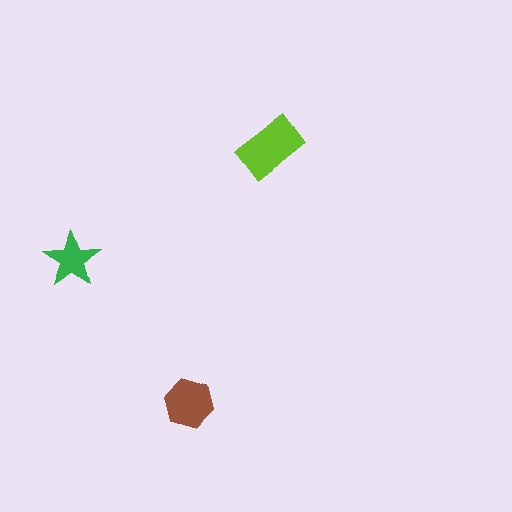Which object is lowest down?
The brown hexagon is bottommost.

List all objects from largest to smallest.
The lime rectangle, the brown hexagon, the green star.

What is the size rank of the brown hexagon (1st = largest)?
2nd.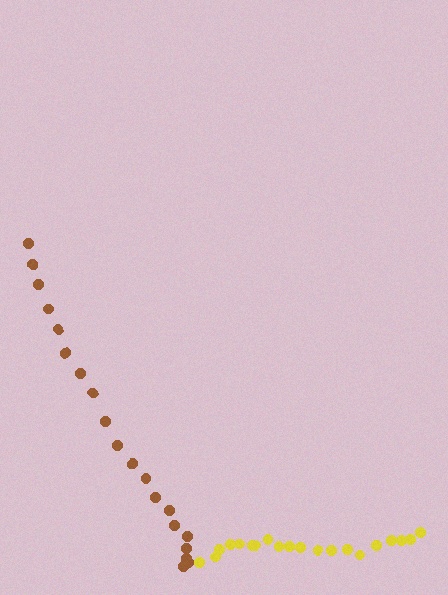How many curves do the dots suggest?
There are 2 distinct paths.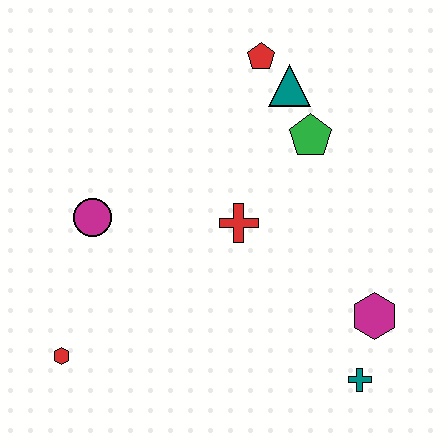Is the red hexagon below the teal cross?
No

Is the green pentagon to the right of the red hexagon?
Yes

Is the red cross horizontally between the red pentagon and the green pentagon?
No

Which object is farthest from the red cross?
The red hexagon is farthest from the red cross.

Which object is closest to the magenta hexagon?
The teal cross is closest to the magenta hexagon.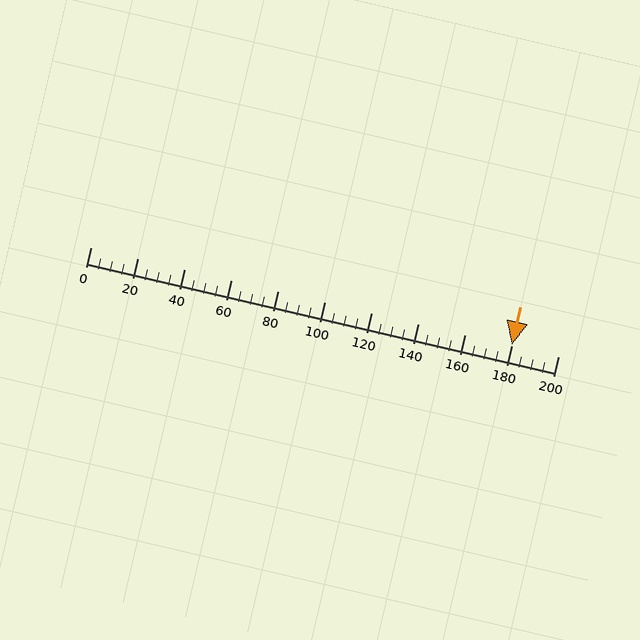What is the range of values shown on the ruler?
The ruler shows values from 0 to 200.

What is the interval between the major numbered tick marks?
The major tick marks are spaced 20 units apart.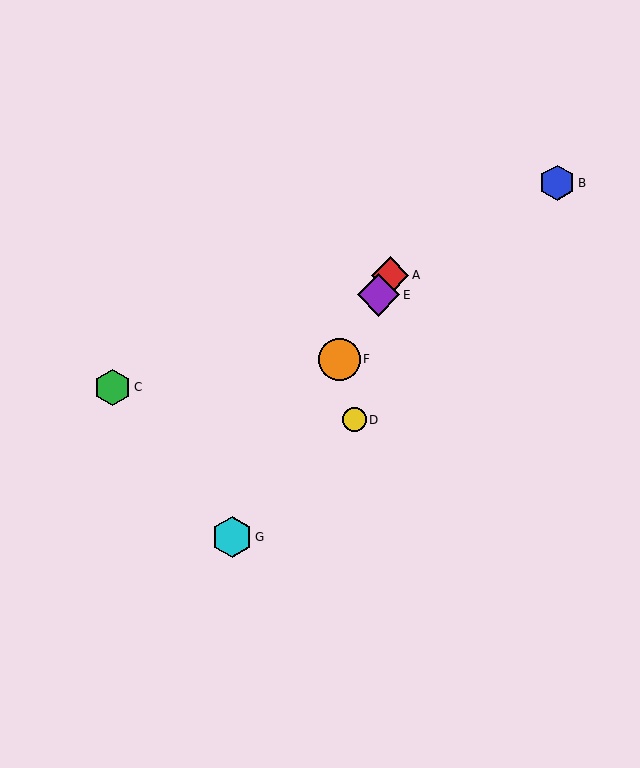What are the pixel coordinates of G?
Object G is at (232, 537).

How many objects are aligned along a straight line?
4 objects (A, E, F, G) are aligned along a straight line.